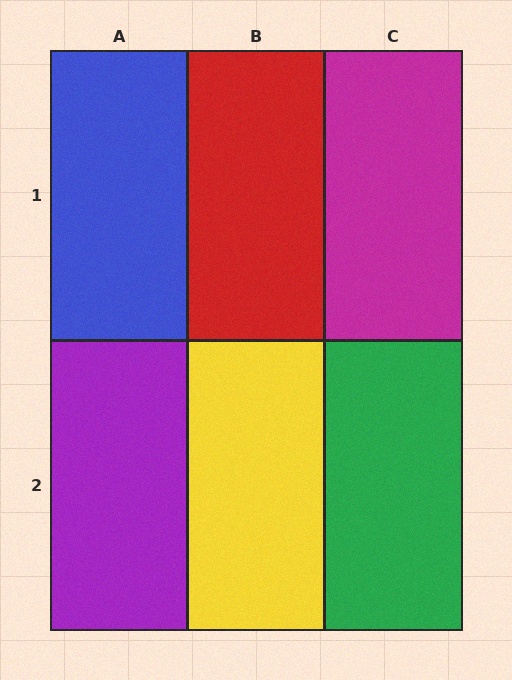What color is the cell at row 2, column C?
Green.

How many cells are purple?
1 cell is purple.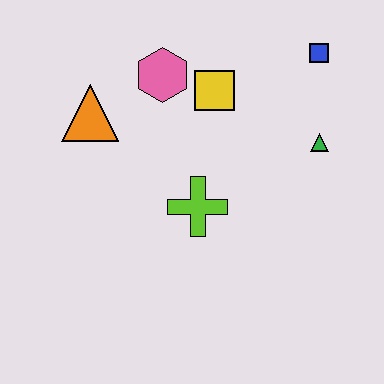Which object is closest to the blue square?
The green triangle is closest to the blue square.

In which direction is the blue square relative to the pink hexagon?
The blue square is to the right of the pink hexagon.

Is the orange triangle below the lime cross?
No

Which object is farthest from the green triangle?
The orange triangle is farthest from the green triangle.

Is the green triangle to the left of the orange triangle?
No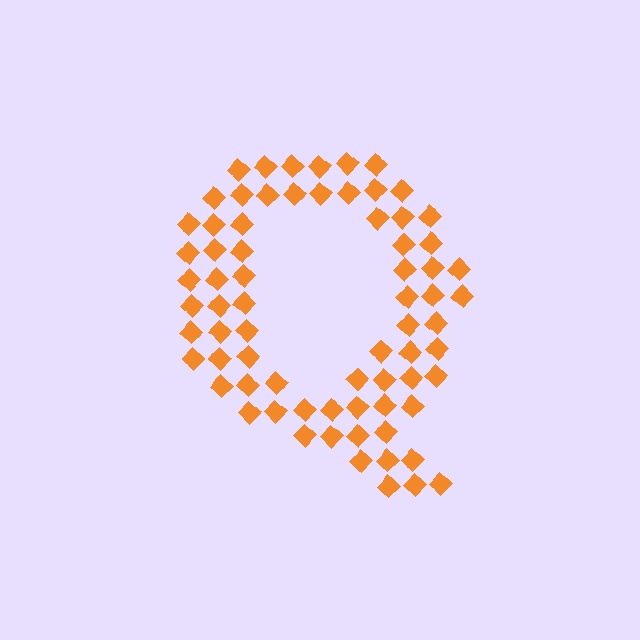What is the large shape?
The large shape is the letter Q.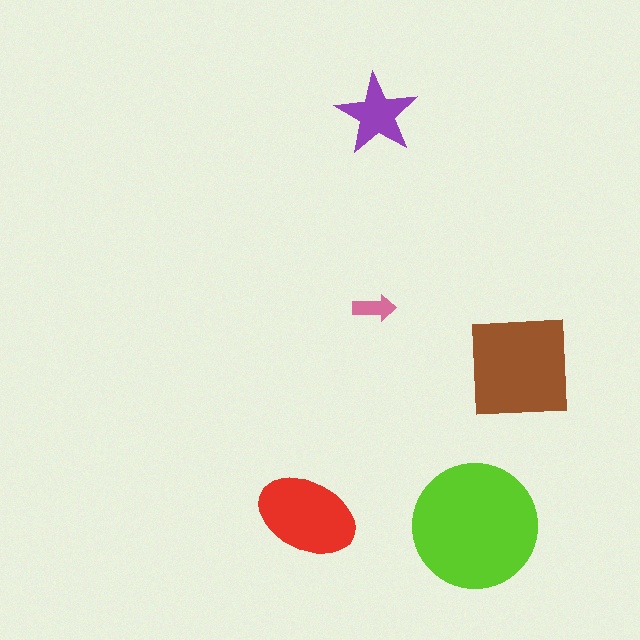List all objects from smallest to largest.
The pink arrow, the purple star, the red ellipse, the brown square, the lime circle.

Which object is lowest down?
The lime circle is bottommost.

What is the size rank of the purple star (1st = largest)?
4th.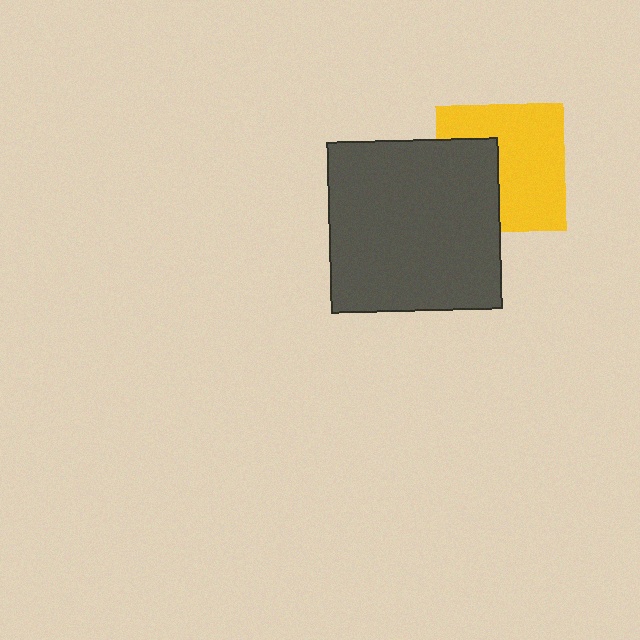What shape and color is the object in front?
The object in front is a dark gray square.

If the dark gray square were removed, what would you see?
You would see the complete yellow square.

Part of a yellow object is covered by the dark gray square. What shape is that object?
It is a square.